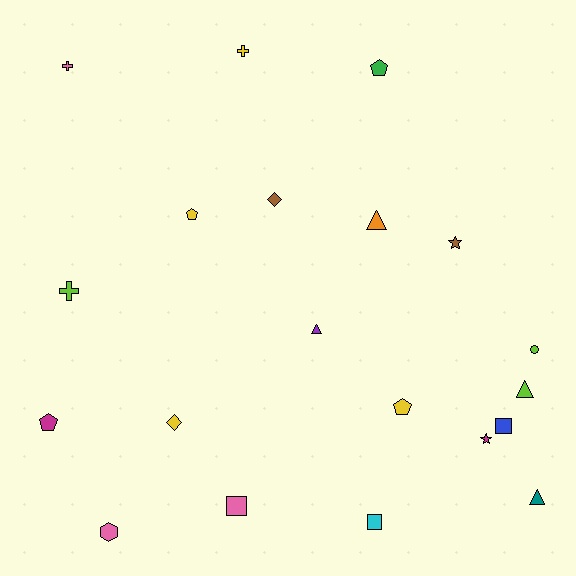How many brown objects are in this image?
There are 2 brown objects.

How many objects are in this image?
There are 20 objects.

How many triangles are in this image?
There are 4 triangles.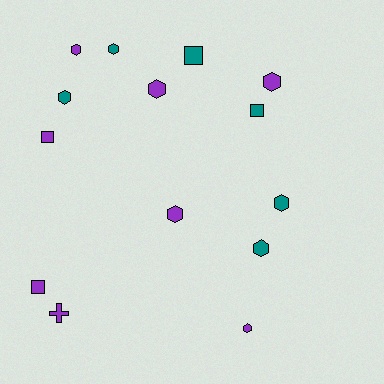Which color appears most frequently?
Purple, with 8 objects.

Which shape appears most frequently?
Hexagon, with 9 objects.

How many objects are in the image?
There are 14 objects.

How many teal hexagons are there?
There are 4 teal hexagons.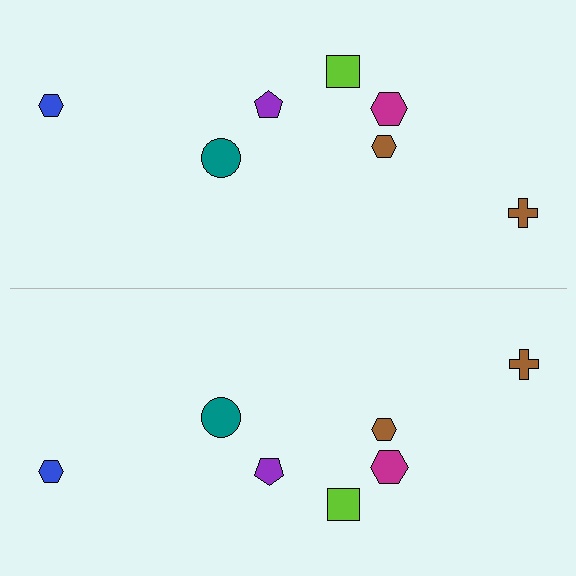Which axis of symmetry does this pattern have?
The pattern has a horizontal axis of symmetry running through the center of the image.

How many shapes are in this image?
There are 14 shapes in this image.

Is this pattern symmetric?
Yes, this pattern has bilateral (reflection) symmetry.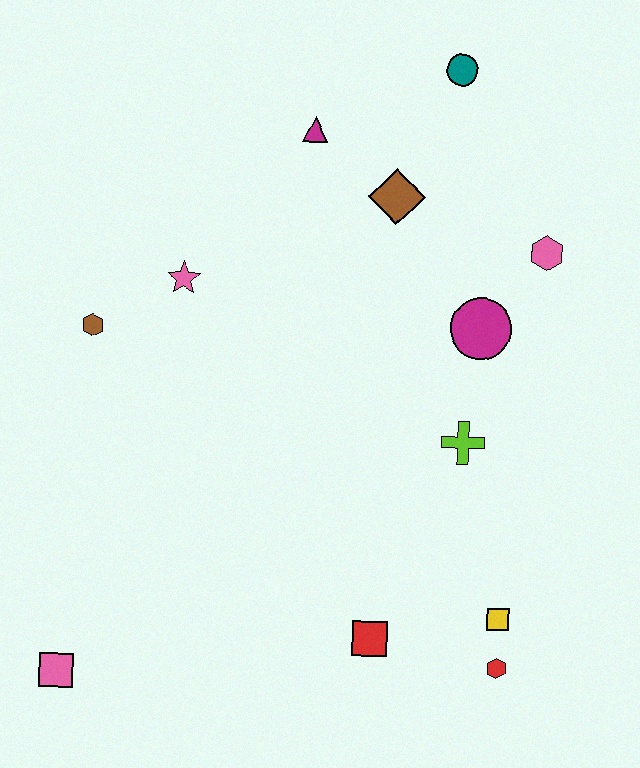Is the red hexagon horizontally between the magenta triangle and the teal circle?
No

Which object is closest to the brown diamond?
The magenta triangle is closest to the brown diamond.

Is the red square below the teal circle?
Yes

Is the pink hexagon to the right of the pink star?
Yes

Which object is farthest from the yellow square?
The teal circle is farthest from the yellow square.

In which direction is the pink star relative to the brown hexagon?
The pink star is to the right of the brown hexagon.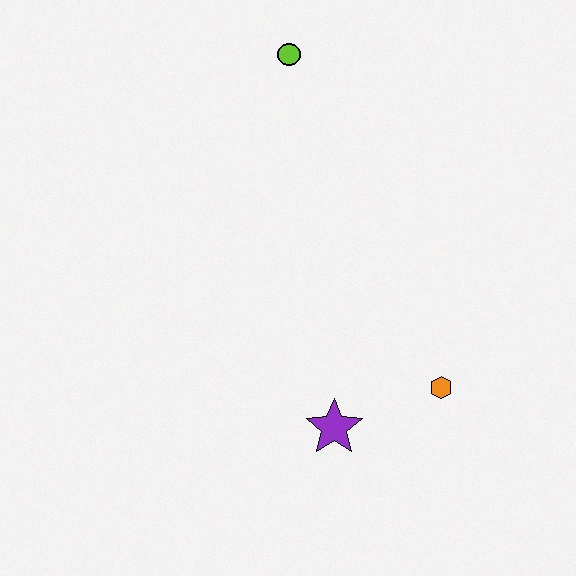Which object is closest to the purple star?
The orange hexagon is closest to the purple star.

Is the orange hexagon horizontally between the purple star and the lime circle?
No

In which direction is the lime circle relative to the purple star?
The lime circle is above the purple star.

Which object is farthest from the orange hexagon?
The lime circle is farthest from the orange hexagon.